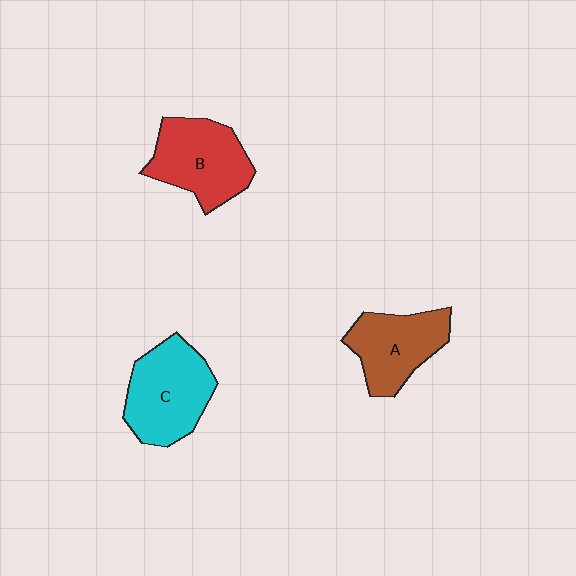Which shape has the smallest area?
Shape A (brown).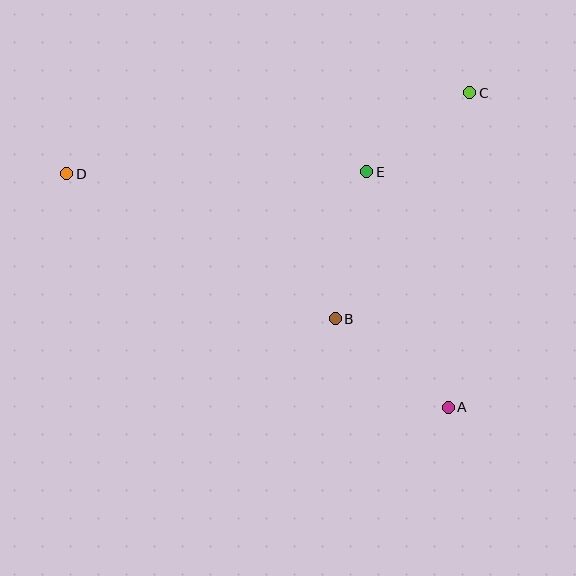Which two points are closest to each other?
Points C and E are closest to each other.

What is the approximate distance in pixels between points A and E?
The distance between A and E is approximately 249 pixels.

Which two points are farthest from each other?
Points A and D are farthest from each other.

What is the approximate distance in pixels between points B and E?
The distance between B and E is approximately 151 pixels.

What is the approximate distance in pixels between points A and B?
The distance between A and B is approximately 143 pixels.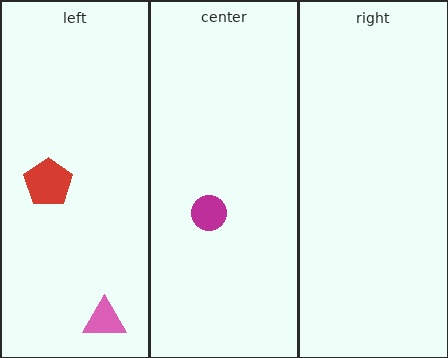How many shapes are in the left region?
2.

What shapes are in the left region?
The red pentagon, the pink triangle.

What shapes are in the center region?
The magenta circle.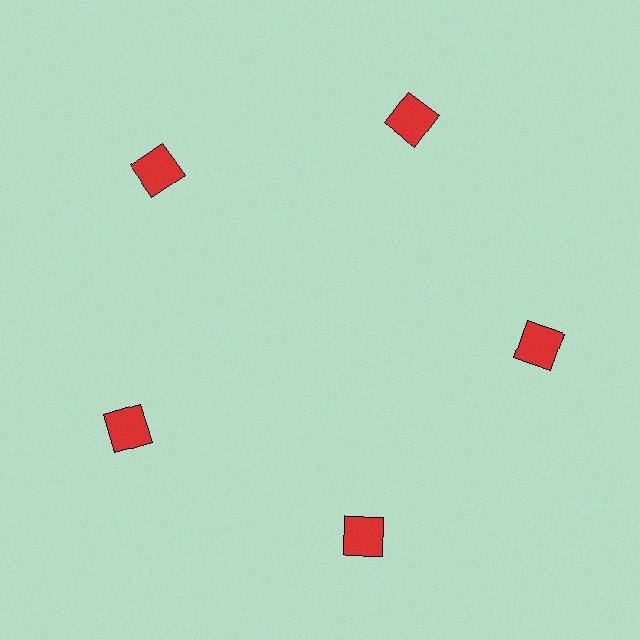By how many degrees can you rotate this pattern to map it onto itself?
The pattern maps onto itself every 72 degrees of rotation.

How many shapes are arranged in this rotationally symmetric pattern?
There are 5 shapes, arranged in 5 groups of 1.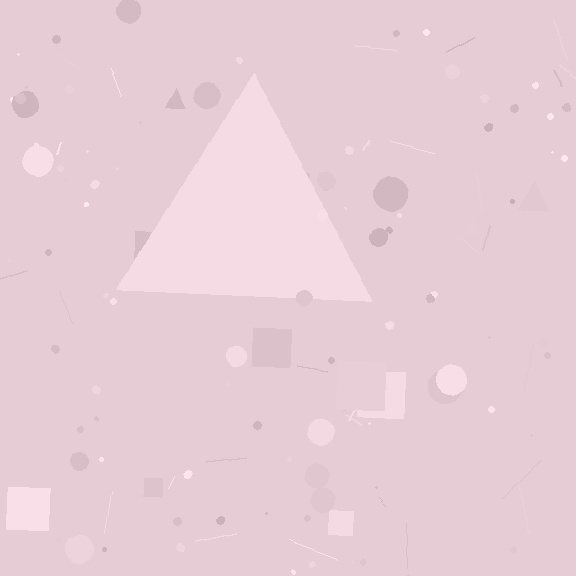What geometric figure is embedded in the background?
A triangle is embedded in the background.